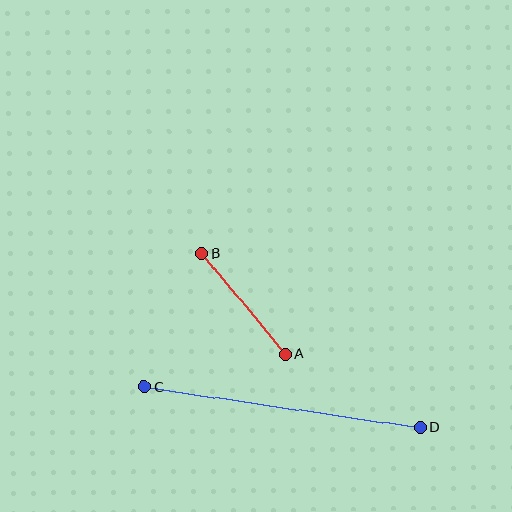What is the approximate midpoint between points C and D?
The midpoint is at approximately (282, 407) pixels.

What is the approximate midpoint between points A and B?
The midpoint is at approximately (244, 303) pixels.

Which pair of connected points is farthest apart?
Points C and D are farthest apart.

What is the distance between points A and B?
The distance is approximately 131 pixels.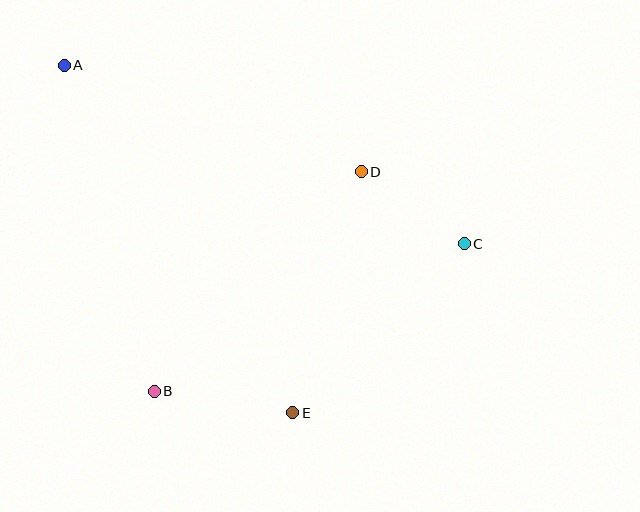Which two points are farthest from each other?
Points A and C are farthest from each other.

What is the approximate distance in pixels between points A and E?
The distance between A and E is approximately 416 pixels.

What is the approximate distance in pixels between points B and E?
The distance between B and E is approximately 140 pixels.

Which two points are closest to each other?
Points C and D are closest to each other.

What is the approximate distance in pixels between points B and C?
The distance between B and C is approximately 343 pixels.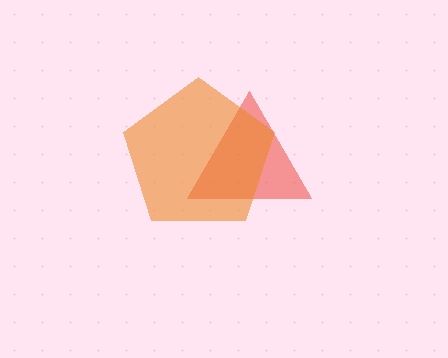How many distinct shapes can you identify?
There are 2 distinct shapes: a red triangle, an orange pentagon.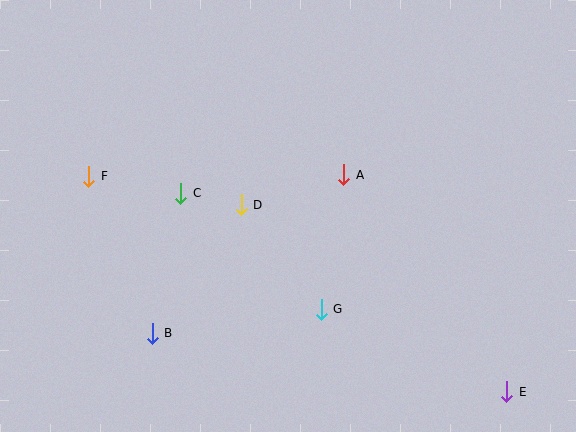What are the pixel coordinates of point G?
Point G is at (321, 309).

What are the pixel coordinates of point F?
Point F is at (89, 176).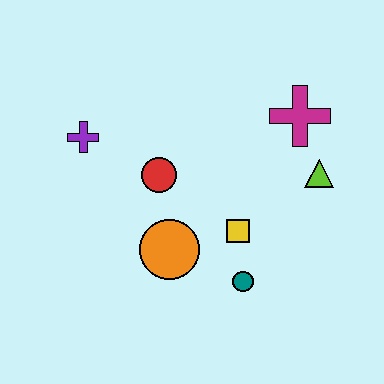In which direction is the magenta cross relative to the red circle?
The magenta cross is to the right of the red circle.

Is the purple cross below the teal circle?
No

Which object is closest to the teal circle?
The yellow square is closest to the teal circle.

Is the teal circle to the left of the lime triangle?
Yes